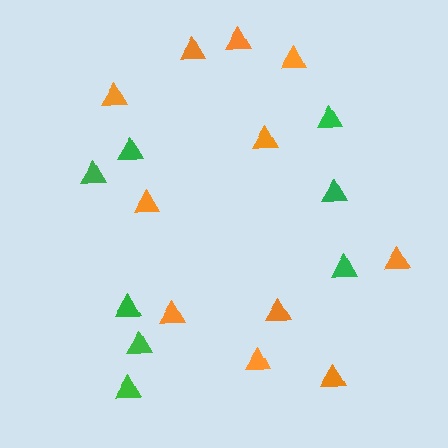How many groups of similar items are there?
There are 2 groups: one group of green triangles (8) and one group of orange triangles (11).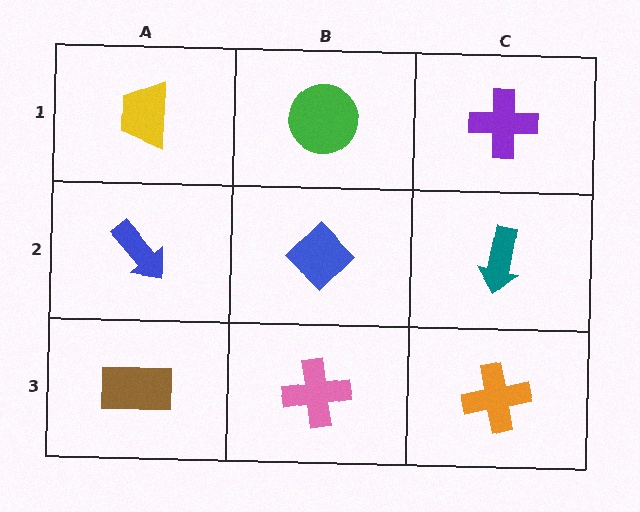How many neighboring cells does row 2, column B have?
4.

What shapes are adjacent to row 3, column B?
A blue diamond (row 2, column B), a brown rectangle (row 3, column A), an orange cross (row 3, column C).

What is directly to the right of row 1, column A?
A green circle.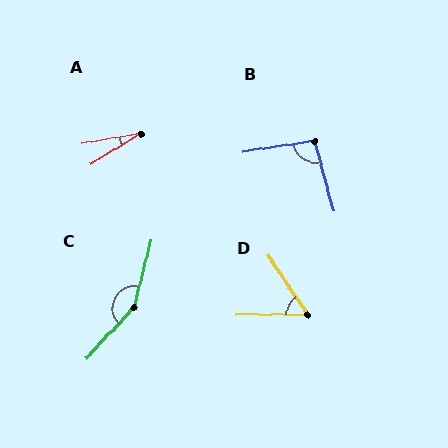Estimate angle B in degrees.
Approximately 96 degrees.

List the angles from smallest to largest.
A (21°), D (56°), B (96°), C (151°).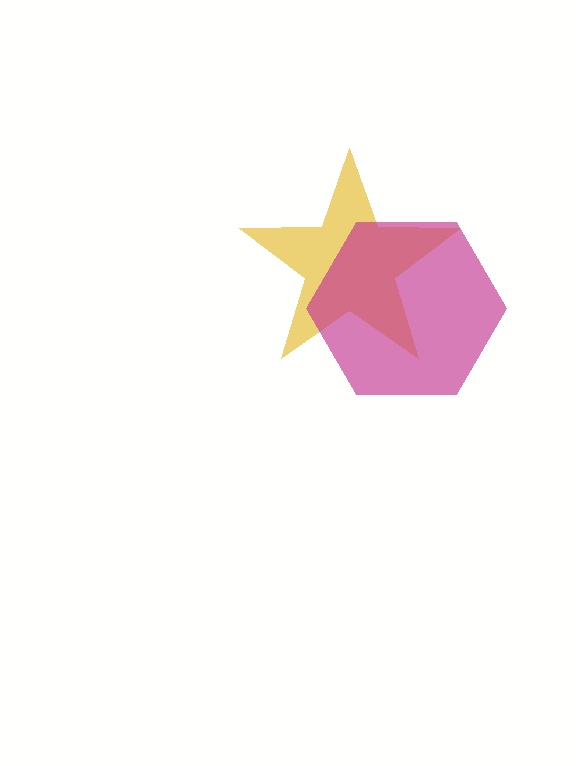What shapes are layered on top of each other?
The layered shapes are: a yellow star, a magenta hexagon.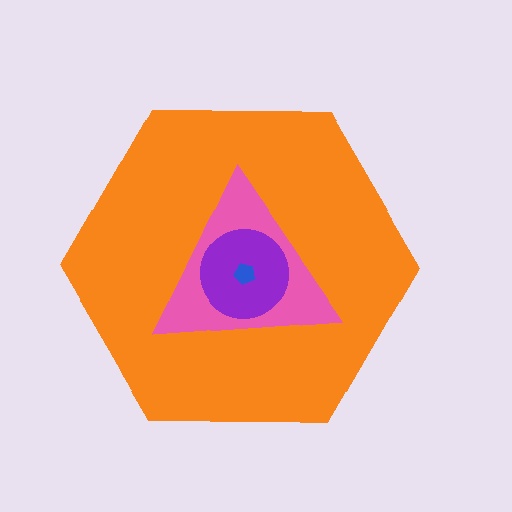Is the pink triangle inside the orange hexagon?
Yes.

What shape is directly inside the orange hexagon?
The pink triangle.